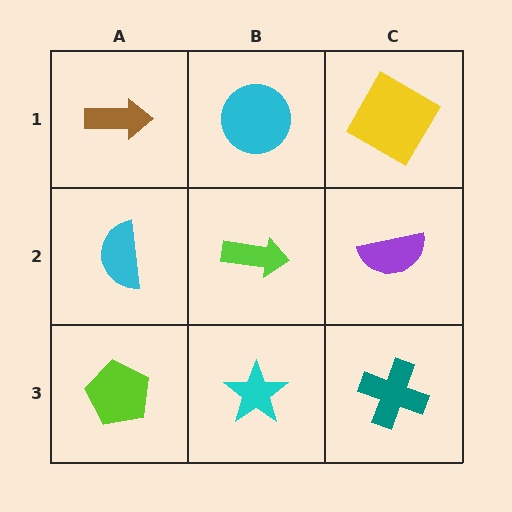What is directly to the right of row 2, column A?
A lime arrow.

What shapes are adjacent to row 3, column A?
A cyan semicircle (row 2, column A), a cyan star (row 3, column B).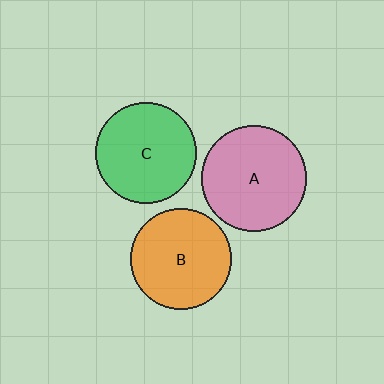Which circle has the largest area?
Circle A (pink).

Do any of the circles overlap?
No, none of the circles overlap.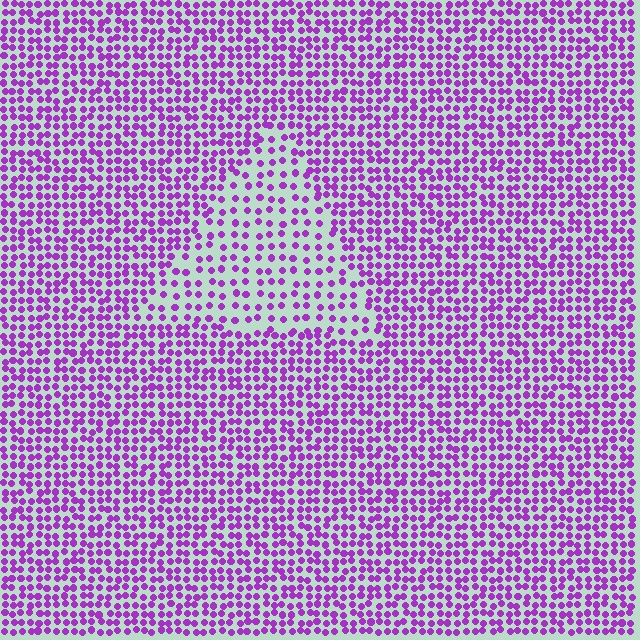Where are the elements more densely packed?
The elements are more densely packed outside the triangle boundary.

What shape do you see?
I see a triangle.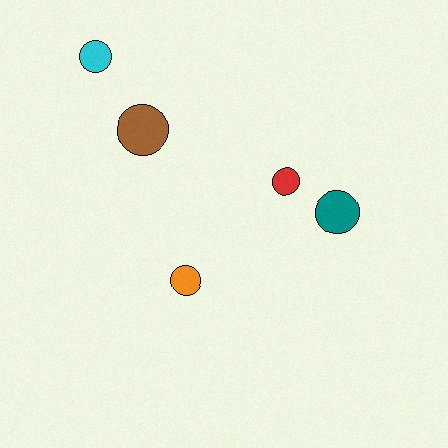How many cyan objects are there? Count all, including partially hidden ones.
There is 1 cyan object.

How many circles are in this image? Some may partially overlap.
There are 5 circles.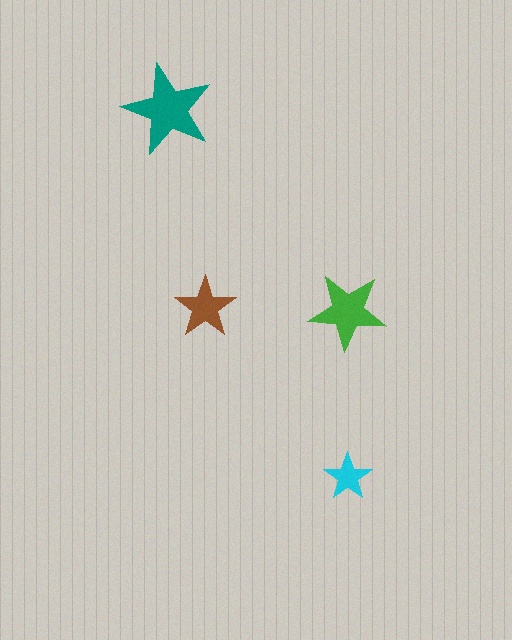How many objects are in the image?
There are 4 objects in the image.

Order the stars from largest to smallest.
the teal one, the green one, the brown one, the cyan one.